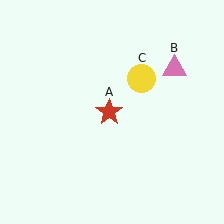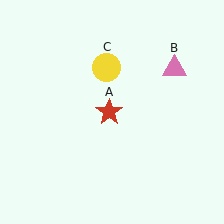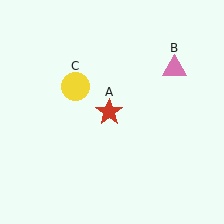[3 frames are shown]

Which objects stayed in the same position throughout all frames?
Red star (object A) and pink triangle (object B) remained stationary.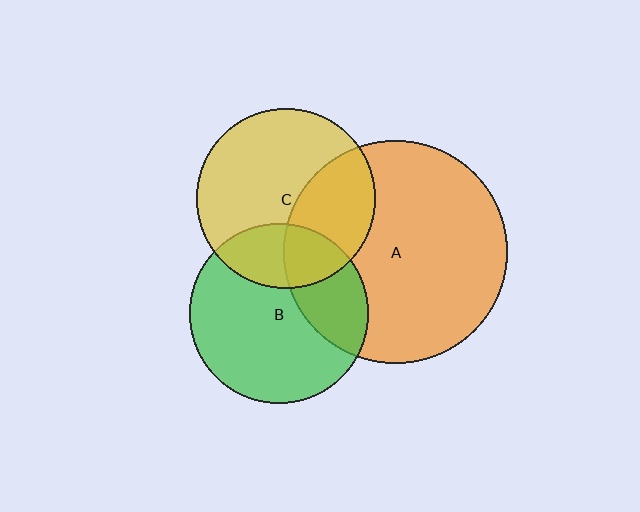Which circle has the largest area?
Circle A (orange).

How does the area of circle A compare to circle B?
Approximately 1.5 times.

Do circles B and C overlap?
Yes.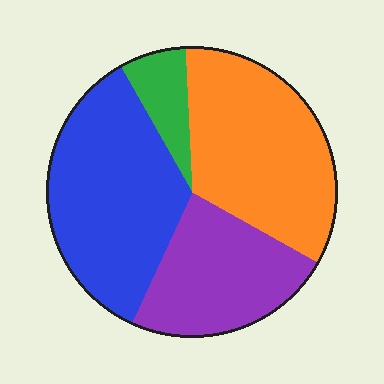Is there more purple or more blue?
Blue.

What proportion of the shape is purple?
Purple covers about 25% of the shape.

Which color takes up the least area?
Green, at roughly 10%.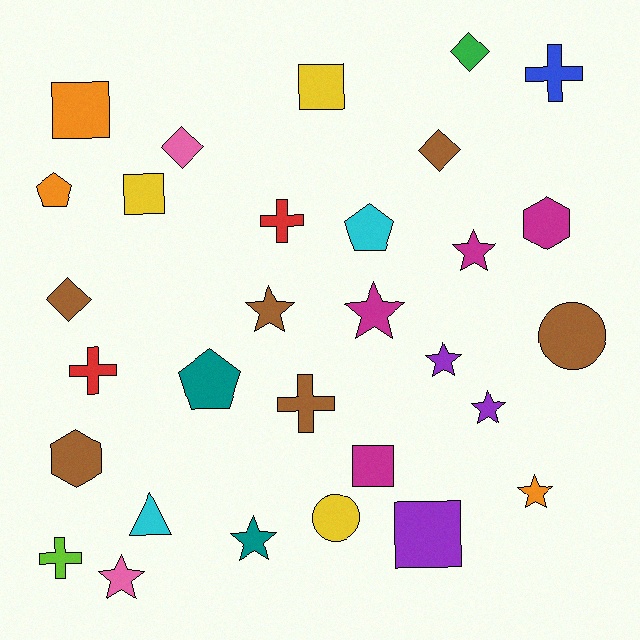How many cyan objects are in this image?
There are 2 cyan objects.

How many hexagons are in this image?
There are 2 hexagons.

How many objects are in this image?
There are 30 objects.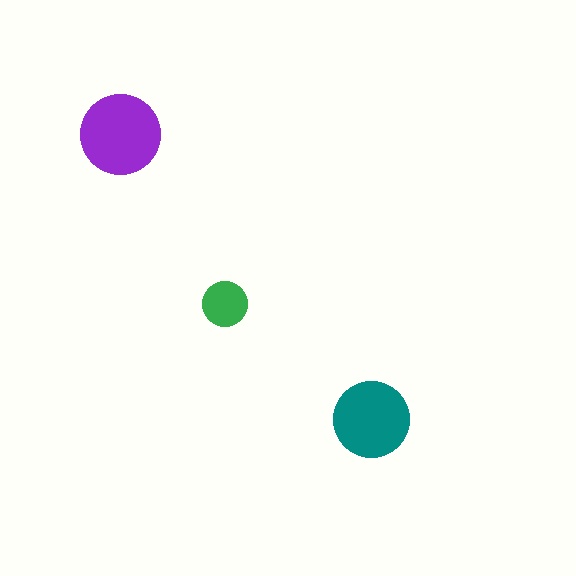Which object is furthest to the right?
The teal circle is rightmost.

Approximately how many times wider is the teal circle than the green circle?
About 1.5 times wider.